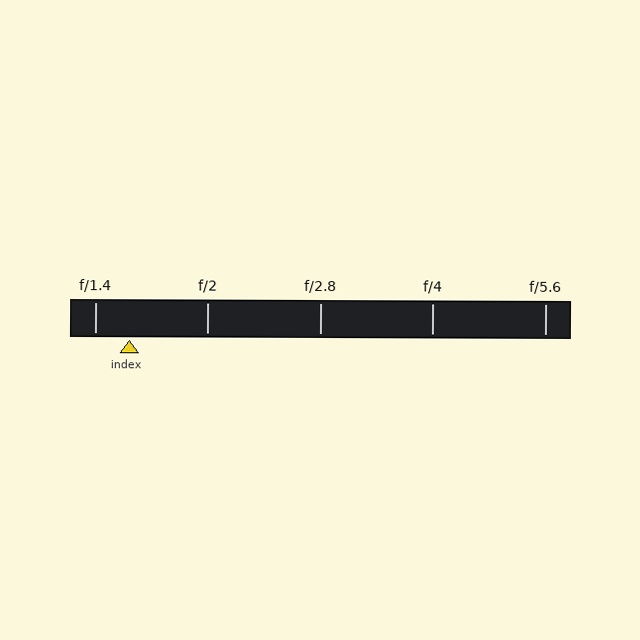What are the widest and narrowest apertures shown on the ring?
The widest aperture shown is f/1.4 and the narrowest is f/5.6.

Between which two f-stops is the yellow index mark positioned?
The index mark is between f/1.4 and f/2.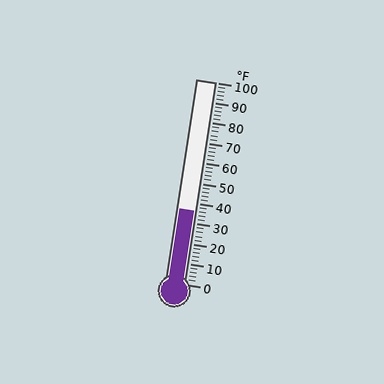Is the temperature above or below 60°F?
The temperature is below 60°F.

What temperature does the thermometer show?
The thermometer shows approximately 36°F.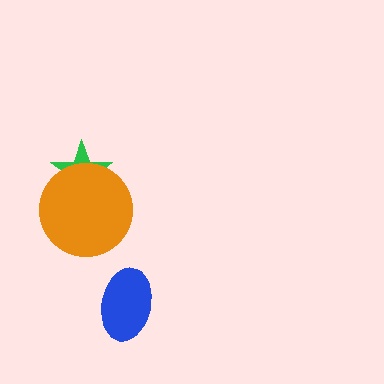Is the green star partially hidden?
Yes, it is partially covered by another shape.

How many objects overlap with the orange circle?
1 object overlaps with the orange circle.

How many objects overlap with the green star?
1 object overlaps with the green star.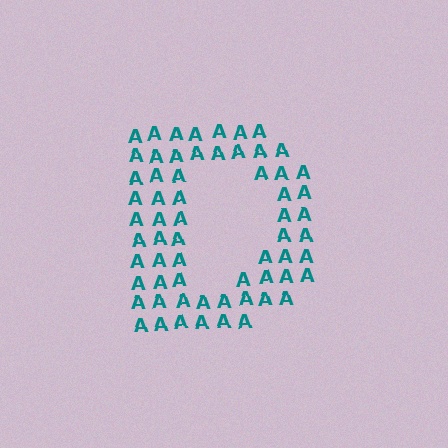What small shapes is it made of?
It is made of small letter A's.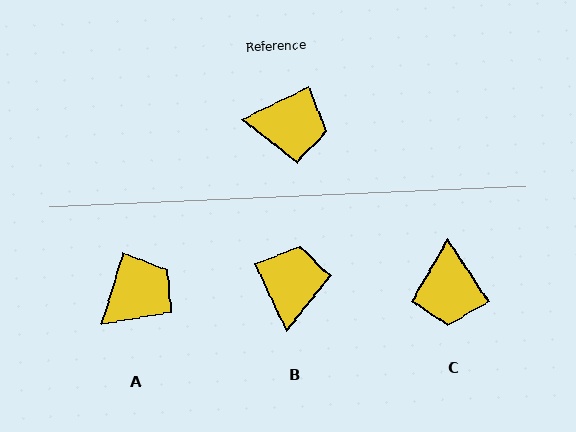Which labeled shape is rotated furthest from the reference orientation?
B, about 90 degrees away.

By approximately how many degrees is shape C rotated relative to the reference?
Approximately 82 degrees clockwise.